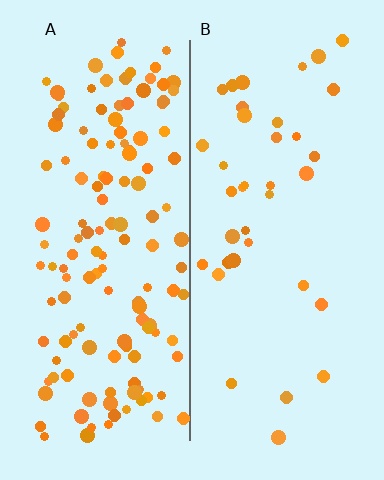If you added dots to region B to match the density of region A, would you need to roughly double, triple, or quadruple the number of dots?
Approximately quadruple.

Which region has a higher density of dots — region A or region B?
A (the left).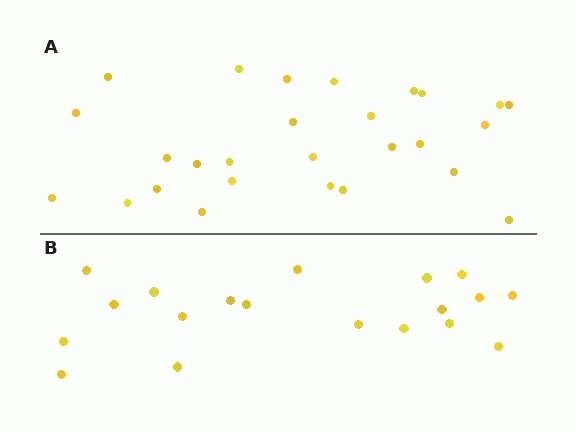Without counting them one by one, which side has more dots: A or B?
Region A (the top region) has more dots.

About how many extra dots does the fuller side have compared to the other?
Region A has roughly 8 or so more dots than region B.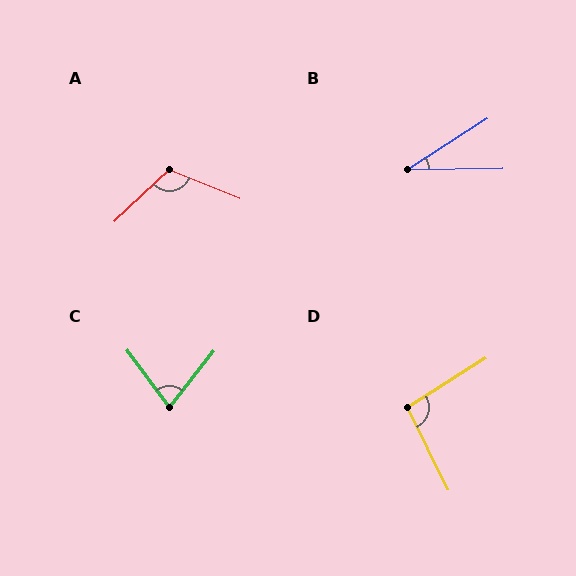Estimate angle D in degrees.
Approximately 96 degrees.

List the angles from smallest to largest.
B (32°), C (75°), D (96°), A (115°).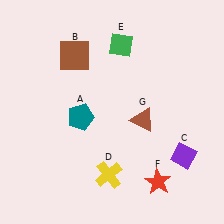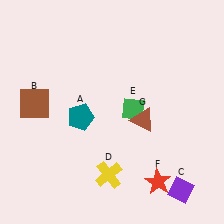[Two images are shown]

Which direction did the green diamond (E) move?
The green diamond (E) moved down.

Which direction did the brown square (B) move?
The brown square (B) moved down.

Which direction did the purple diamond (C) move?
The purple diamond (C) moved down.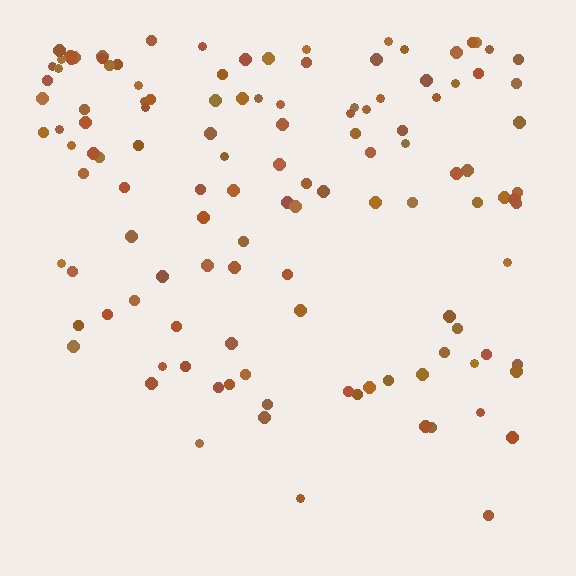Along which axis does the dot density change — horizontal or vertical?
Vertical.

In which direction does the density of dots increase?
From bottom to top, with the top side densest.